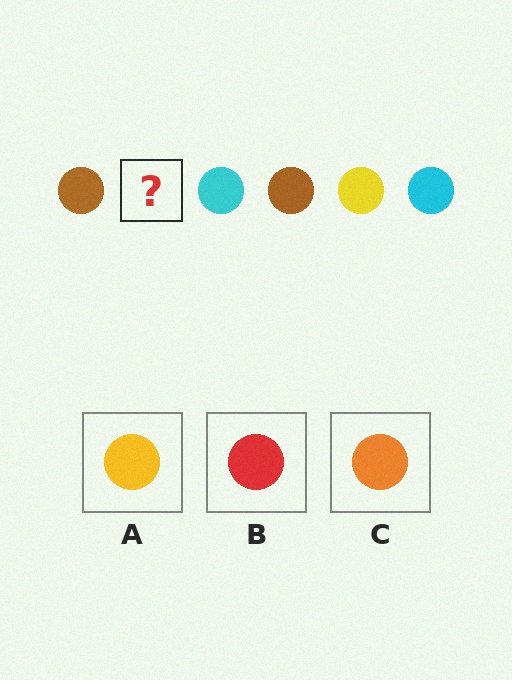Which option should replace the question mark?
Option A.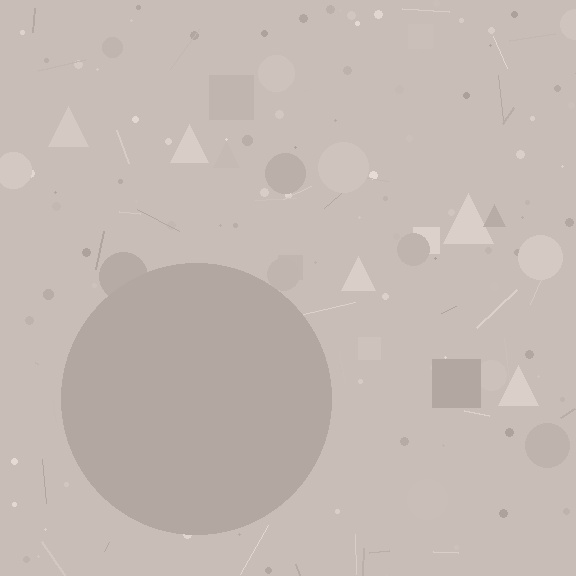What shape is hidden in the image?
A circle is hidden in the image.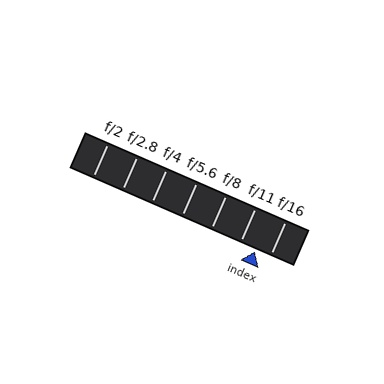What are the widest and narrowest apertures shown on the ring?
The widest aperture shown is f/2 and the narrowest is f/16.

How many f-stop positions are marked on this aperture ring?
There are 7 f-stop positions marked.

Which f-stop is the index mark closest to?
The index mark is closest to f/16.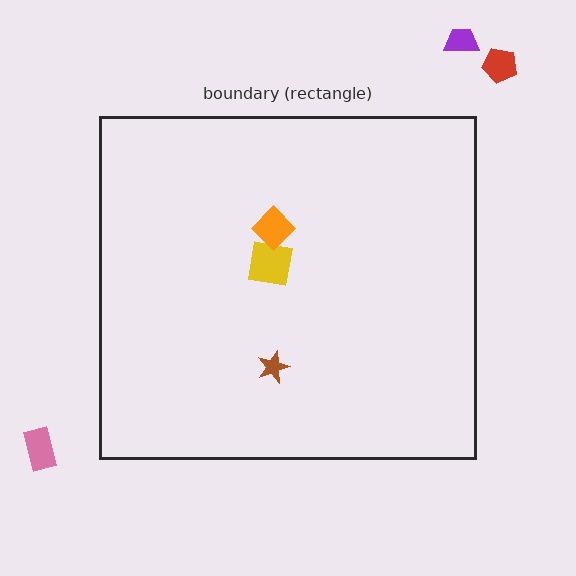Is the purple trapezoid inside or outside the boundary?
Outside.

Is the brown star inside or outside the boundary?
Inside.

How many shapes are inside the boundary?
3 inside, 3 outside.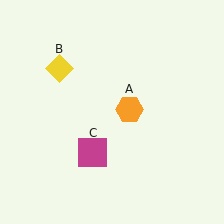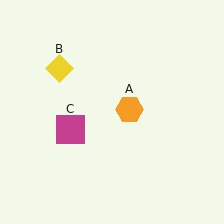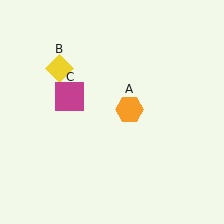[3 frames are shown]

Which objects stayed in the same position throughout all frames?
Orange hexagon (object A) and yellow diamond (object B) remained stationary.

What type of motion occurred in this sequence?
The magenta square (object C) rotated clockwise around the center of the scene.